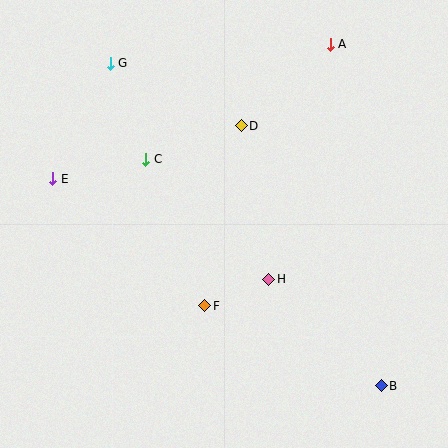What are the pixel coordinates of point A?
Point A is at (330, 44).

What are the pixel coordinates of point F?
Point F is at (205, 306).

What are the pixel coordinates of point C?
Point C is at (146, 159).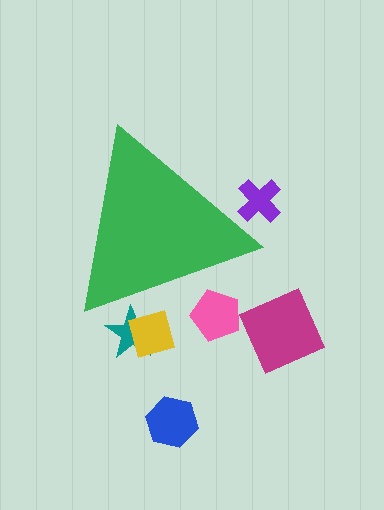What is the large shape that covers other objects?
A green triangle.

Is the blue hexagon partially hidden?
No, the blue hexagon is fully visible.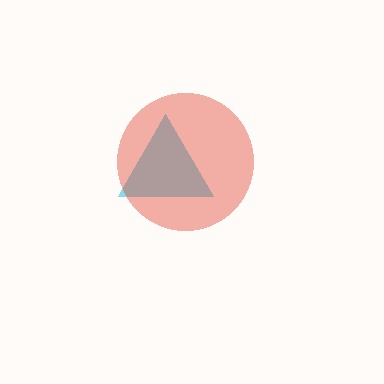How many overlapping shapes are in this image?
There are 2 overlapping shapes in the image.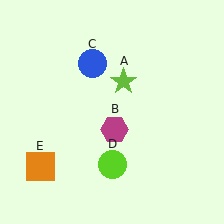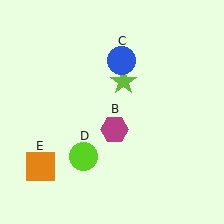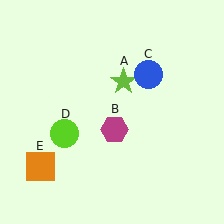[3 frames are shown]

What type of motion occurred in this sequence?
The blue circle (object C), lime circle (object D) rotated clockwise around the center of the scene.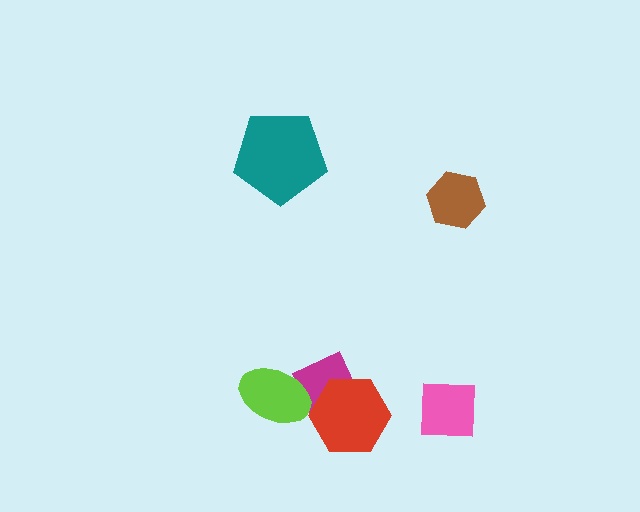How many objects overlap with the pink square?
0 objects overlap with the pink square.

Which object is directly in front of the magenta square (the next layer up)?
The lime ellipse is directly in front of the magenta square.